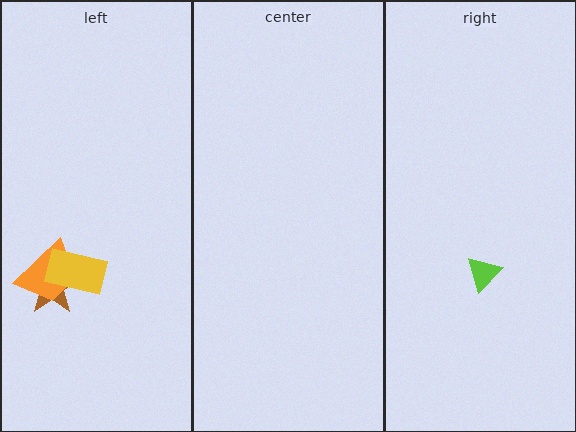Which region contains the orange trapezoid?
The left region.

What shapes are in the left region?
The brown star, the orange trapezoid, the yellow rectangle.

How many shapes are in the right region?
1.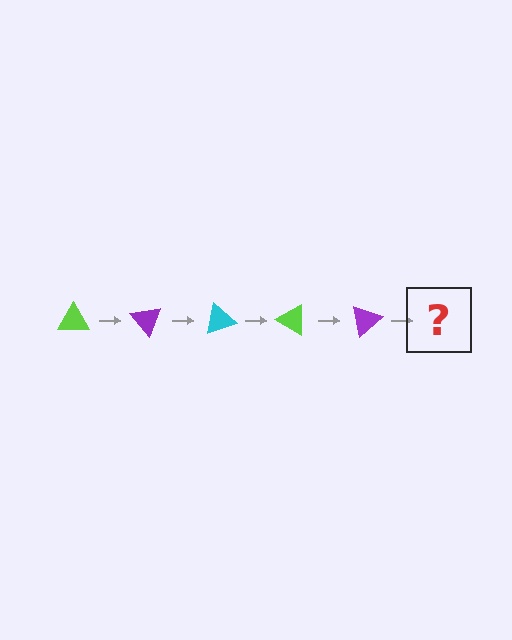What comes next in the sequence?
The next element should be a cyan triangle, rotated 250 degrees from the start.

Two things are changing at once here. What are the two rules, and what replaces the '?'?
The two rules are that it rotates 50 degrees each step and the color cycles through lime, purple, and cyan. The '?' should be a cyan triangle, rotated 250 degrees from the start.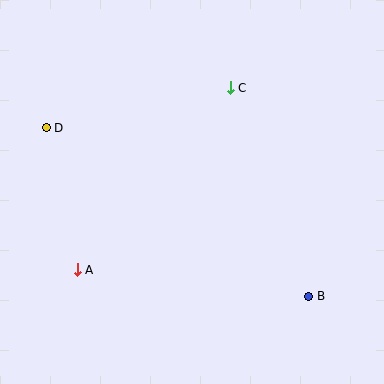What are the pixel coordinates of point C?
Point C is at (230, 88).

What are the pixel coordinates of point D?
Point D is at (46, 128).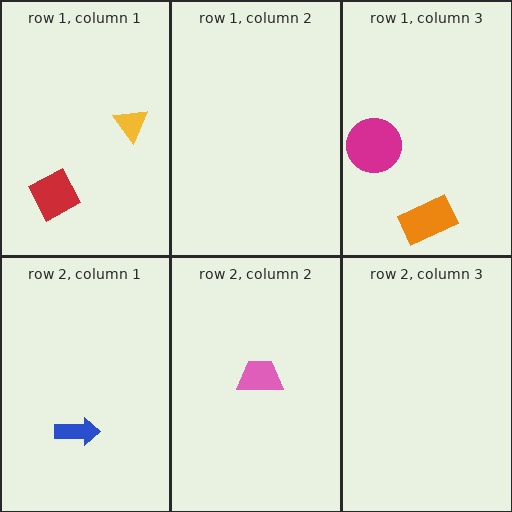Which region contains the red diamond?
The row 1, column 1 region.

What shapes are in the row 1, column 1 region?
The yellow triangle, the red diamond.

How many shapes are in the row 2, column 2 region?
1.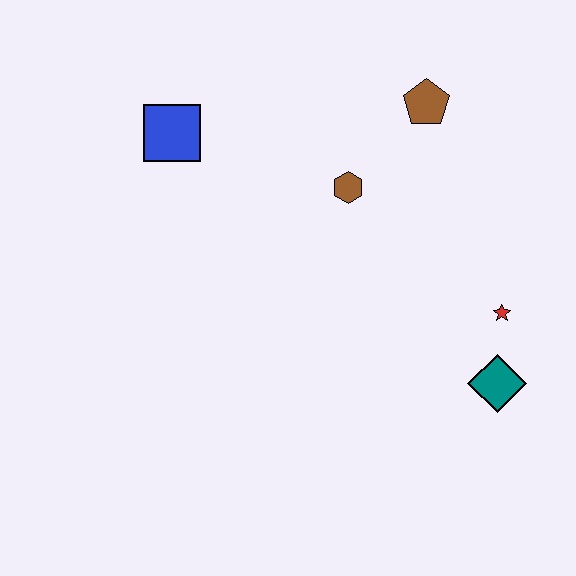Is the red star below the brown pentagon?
Yes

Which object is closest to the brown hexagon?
The brown pentagon is closest to the brown hexagon.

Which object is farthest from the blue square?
The teal diamond is farthest from the blue square.